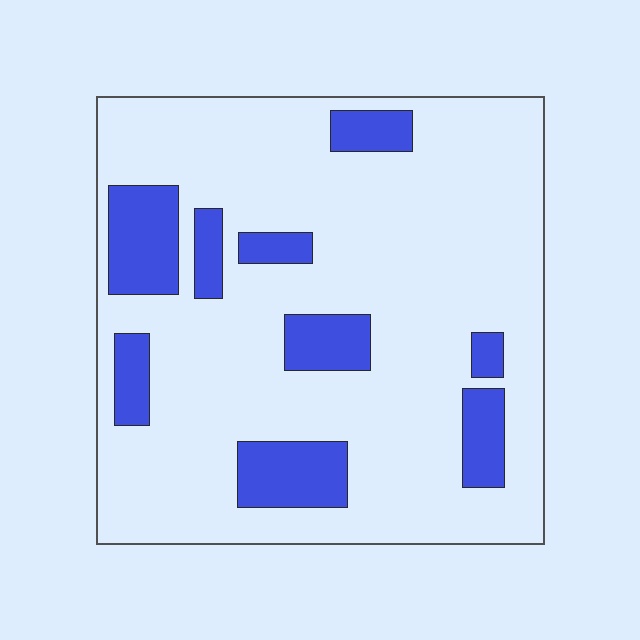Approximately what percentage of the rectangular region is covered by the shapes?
Approximately 20%.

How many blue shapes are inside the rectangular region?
9.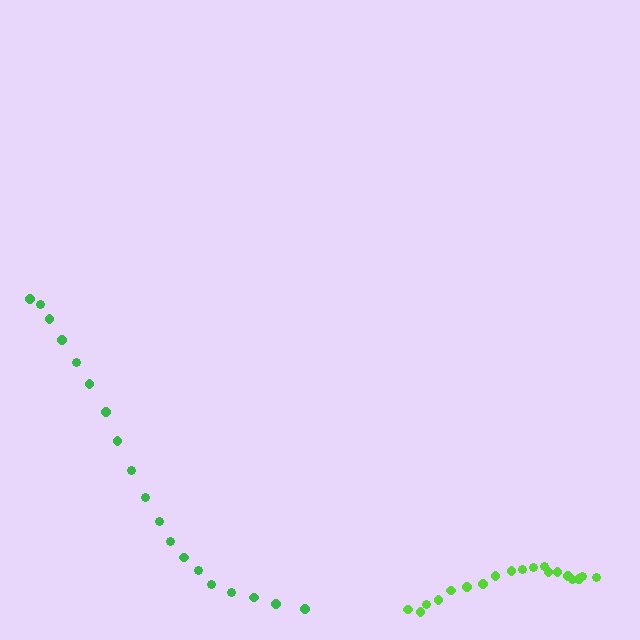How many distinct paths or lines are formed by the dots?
There are 2 distinct paths.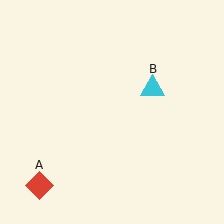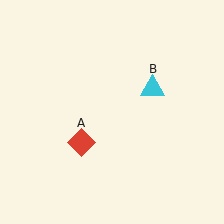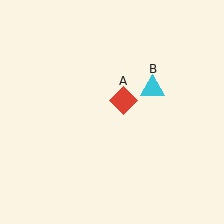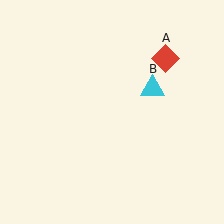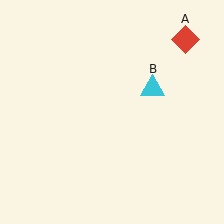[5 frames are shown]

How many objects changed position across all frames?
1 object changed position: red diamond (object A).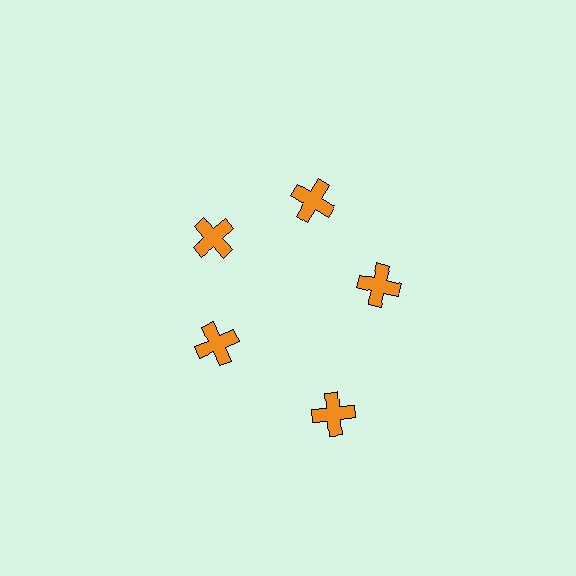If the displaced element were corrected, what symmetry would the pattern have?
It would have 5-fold rotational symmetry — the pattern would map onto itself every 72 degrees.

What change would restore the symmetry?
The symmetry would be restored by moving it inward, back onto the ring so that all 5 crosses sit at equal angles and equal distance from the center.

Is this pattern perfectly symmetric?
No. The 5 orange crosses are arranged in a ring, but one element near the 5 o'clock position is pushed outward from the center, breaking the 5-fold rotational symmetry.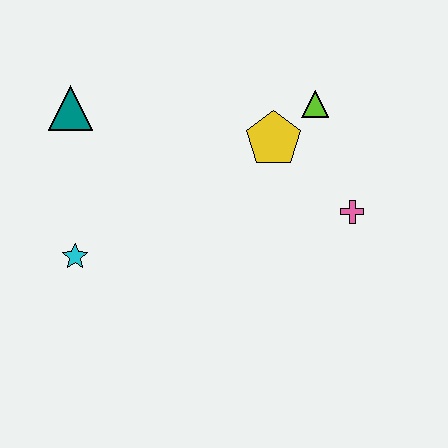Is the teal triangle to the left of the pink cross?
Yes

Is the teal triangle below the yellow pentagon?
No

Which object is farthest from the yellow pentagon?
The cyan star is farthest from the yellow pentagon.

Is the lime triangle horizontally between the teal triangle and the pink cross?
Yes